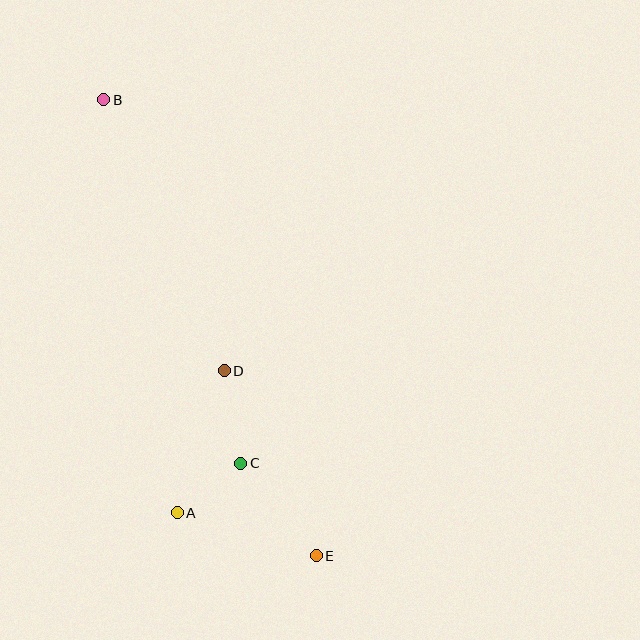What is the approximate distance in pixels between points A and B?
The distance between A and B is approximately 419 pixels.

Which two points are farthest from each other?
Points B and E are farthest from each other.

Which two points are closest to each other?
Points A and C are closest to each other.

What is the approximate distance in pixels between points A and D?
The distance between A and D is approximately 149 pixels.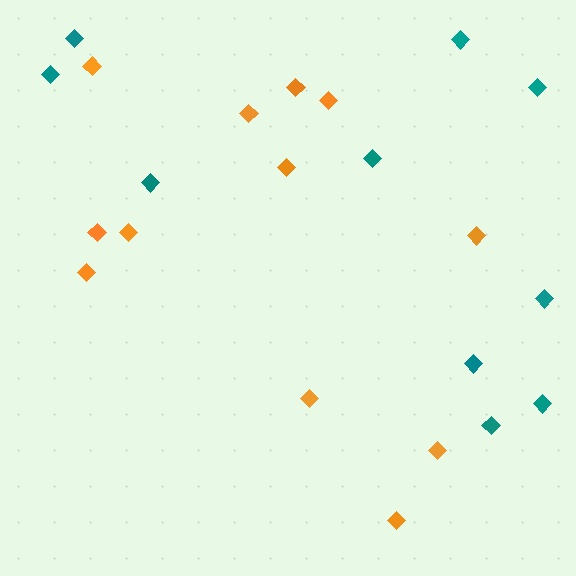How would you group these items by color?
There are 2 groups: one group of orange diamonds (12) and one group of teal diamonds (10).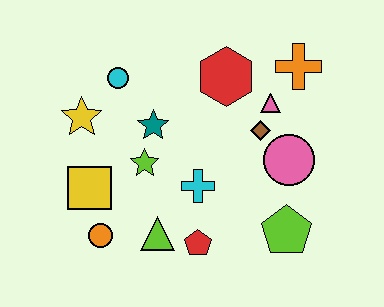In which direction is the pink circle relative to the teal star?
The pink circle is to the right of the teal star.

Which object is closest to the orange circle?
The yellow square is closest to the orange circle.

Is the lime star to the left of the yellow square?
No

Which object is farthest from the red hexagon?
The orange circle is farthest from the red hexagon.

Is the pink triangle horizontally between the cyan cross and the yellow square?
No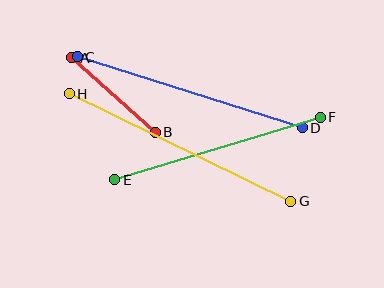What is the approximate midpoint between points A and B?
The midpoint is at approximately (113, 95) pixels.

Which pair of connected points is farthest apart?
Points G and H are farthest apart.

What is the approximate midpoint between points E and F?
The midpoint is at approximately (217, 149) pixels.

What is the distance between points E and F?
The distance is approximately 215 pixels.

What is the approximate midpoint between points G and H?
The midpoint is at approximately (180, 148) pixels.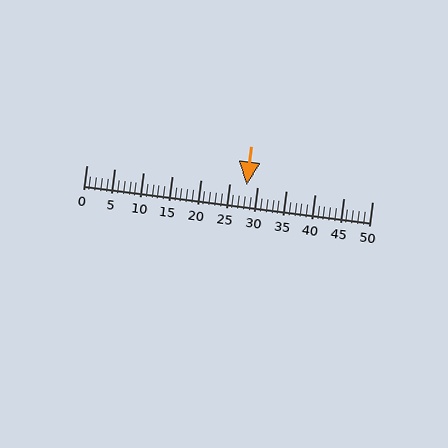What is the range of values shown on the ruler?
The ruler shows values from 0 to 50.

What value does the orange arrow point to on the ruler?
The orange arrow points to approximately 28.